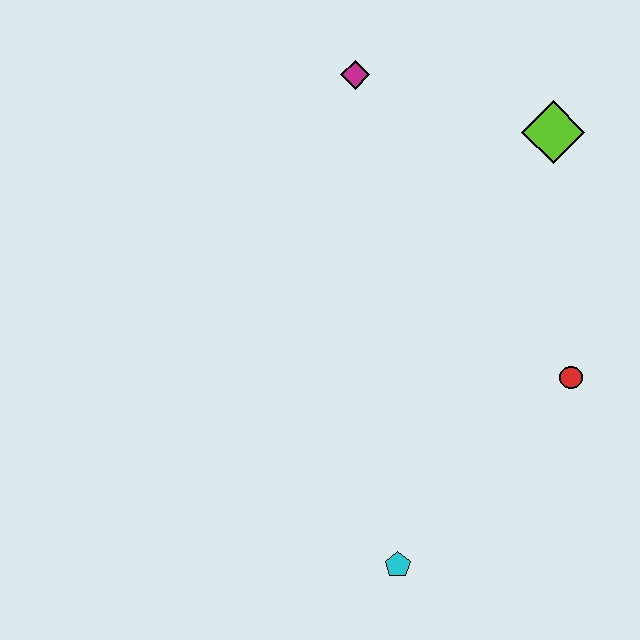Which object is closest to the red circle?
The lime diamond is closest to the red circle.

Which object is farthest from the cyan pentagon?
The magenta diamond is farthest from the cyan pentagon.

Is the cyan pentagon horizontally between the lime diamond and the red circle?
No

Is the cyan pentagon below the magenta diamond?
Yes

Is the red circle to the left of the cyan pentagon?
No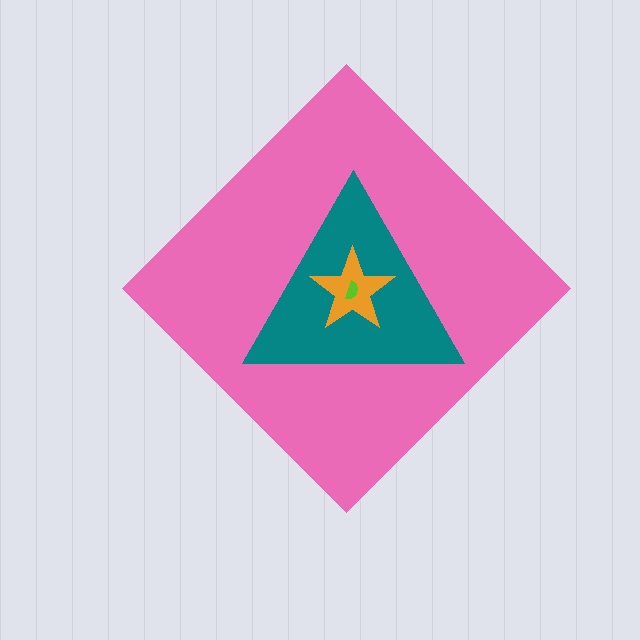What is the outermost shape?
The pink diamond.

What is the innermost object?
The lime semicircle.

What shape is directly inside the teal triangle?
The orange star.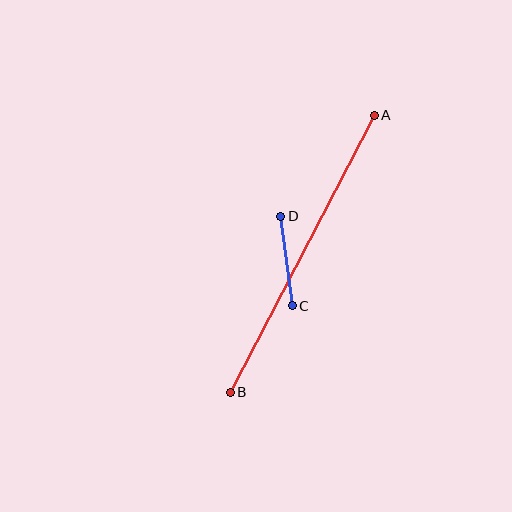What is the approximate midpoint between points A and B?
The midpoint is at approximately (302, 254) pixels.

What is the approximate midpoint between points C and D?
The midpoint is at approximately (287, 261) pixels.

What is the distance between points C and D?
The distance is approximately 90 pixels.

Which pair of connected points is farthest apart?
Points A and B are farthest apart.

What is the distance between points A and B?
The distance is approximately 312 pixels.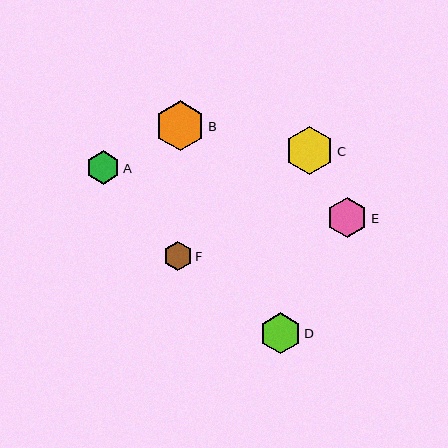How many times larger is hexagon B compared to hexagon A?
Hexagon B is approximately 1.5 times the size of hexagon A.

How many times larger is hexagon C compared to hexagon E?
Hexagon C is approximately 1.2 times the size of hexagon E.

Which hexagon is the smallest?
Hexagon F is the smallest with a size of approximately 29 pixels.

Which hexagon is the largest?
Hexagon B is the largest with a size of approximately 50 pixels.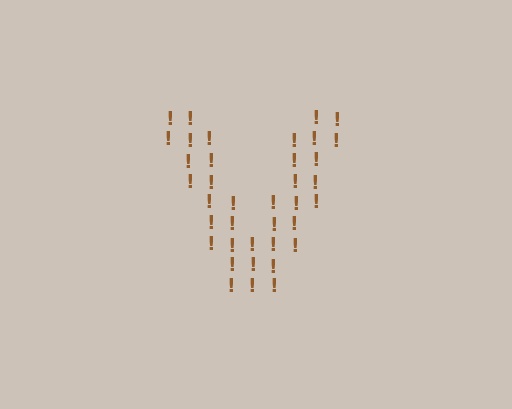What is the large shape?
The large shape is the letter V.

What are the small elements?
The small elements are exclamation marks.